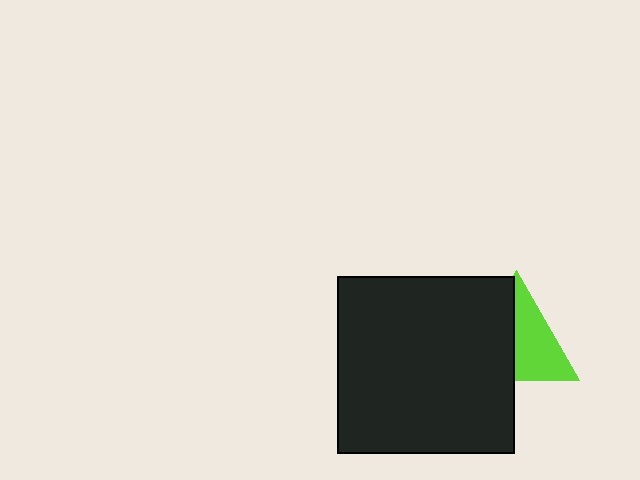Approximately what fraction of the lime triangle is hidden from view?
Roughly 49% of the lime triangle is hidden behind the black square.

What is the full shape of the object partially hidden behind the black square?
The partially hidden object is a lime triangle.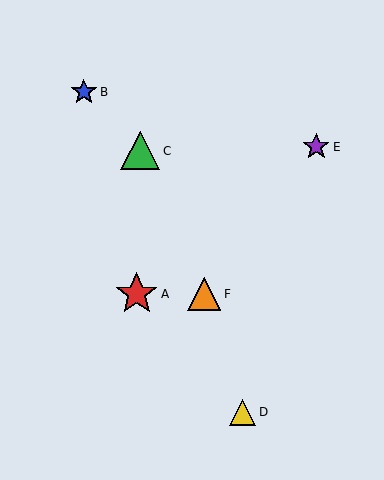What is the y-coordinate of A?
Object A is at y≈294.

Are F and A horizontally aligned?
Yes, both are at y≈294.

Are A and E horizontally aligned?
No, A is at y≈294 and E is at y≈147.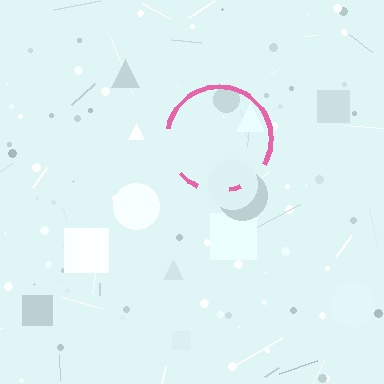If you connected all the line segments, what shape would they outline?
They would outline a circle.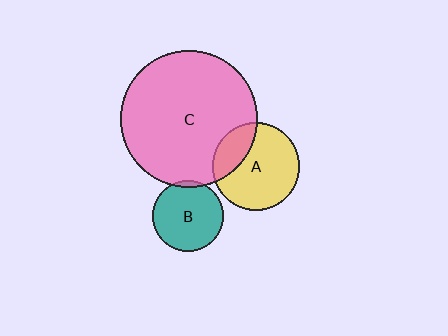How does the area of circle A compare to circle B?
Approximately 1.5 times.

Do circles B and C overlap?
Yes.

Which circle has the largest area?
Circle C (pink).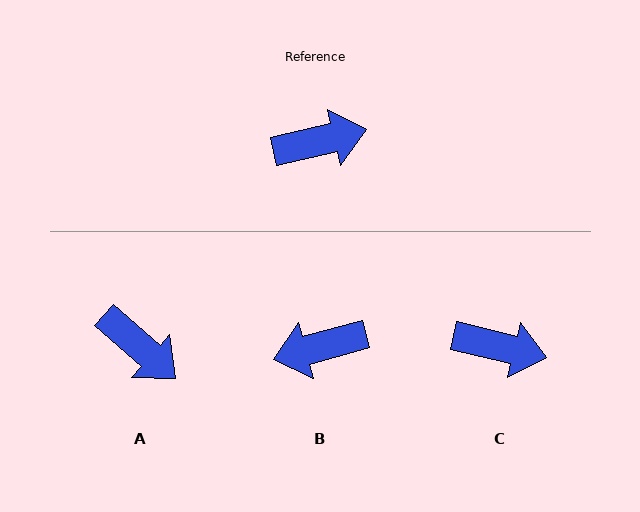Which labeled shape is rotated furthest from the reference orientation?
B, about 178 degrees away.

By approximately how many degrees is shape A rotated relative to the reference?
Approximately 55 degrees clockwise.